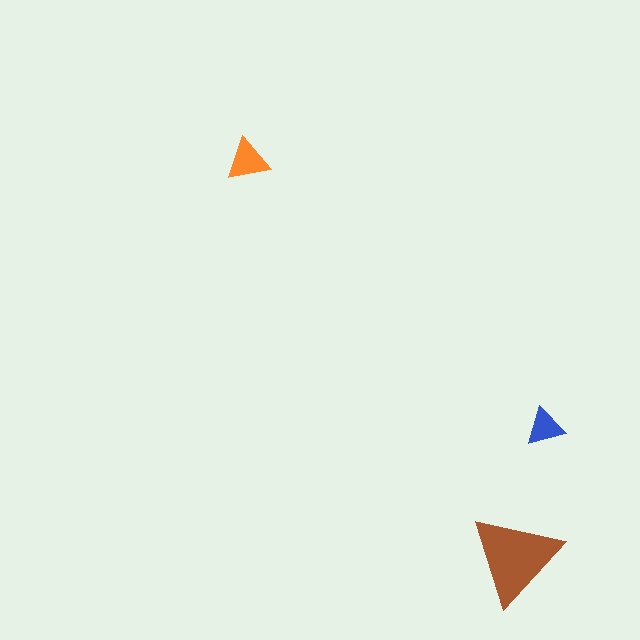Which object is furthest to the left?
The orange triangle is leftmost.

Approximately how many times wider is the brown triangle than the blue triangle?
About 2.5 times wider.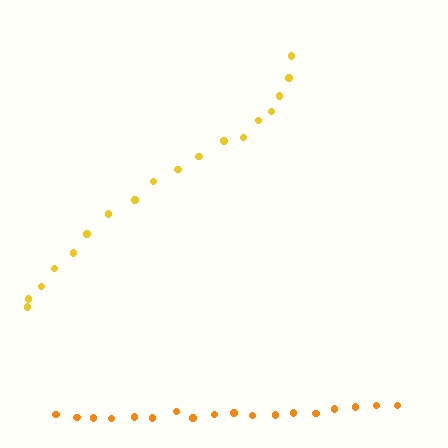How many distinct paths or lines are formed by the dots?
There are 2 distinct paths.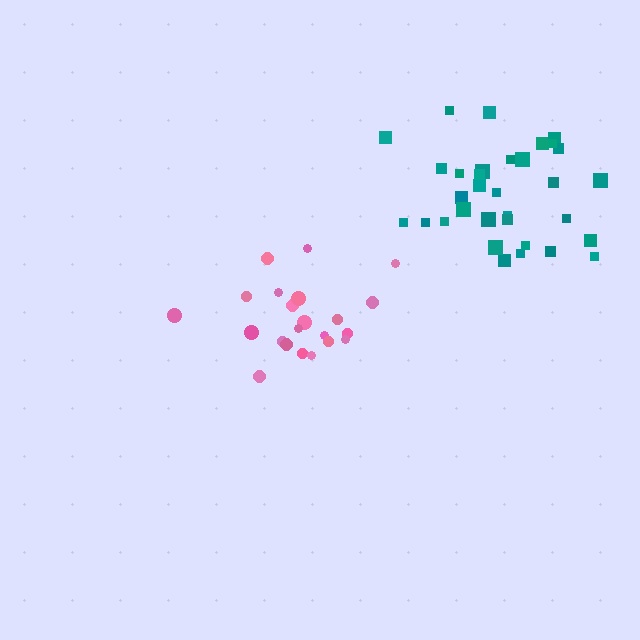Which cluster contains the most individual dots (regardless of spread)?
Teal (33).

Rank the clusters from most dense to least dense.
pink, teal.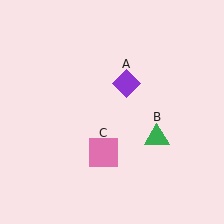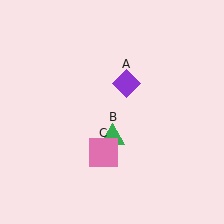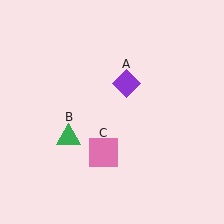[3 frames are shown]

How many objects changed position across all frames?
1 object changed position: green triangle (object B).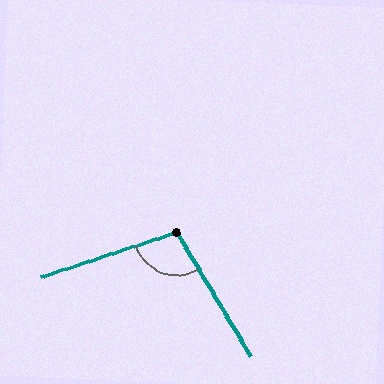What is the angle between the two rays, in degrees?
Approximately 103 degrees.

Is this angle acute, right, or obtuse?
It is obtuse.